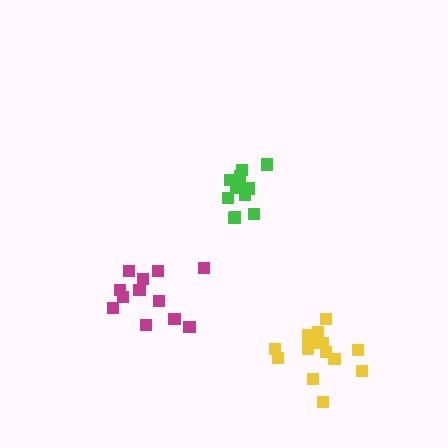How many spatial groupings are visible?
There are 3 spatial groupings.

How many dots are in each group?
Group 1: 12 dots, Group 2: 12 dots, Group 3: 16 dots (40 total).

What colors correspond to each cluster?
The clusters are colored: green, magenta, yellow.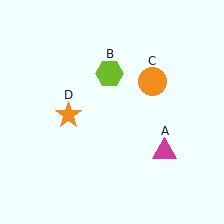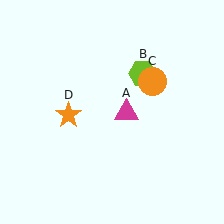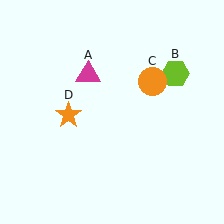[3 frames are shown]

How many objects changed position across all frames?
2 objects changed position: magenta triangle (object A), lime hexagon (object B).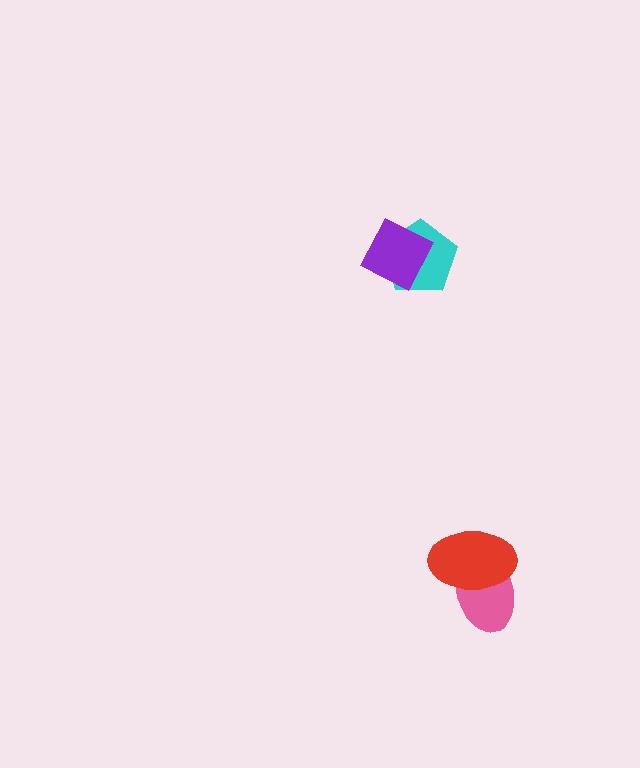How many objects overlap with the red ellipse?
1 object overlaps with the red ellipse.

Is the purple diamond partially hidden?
No, no other shape covers it.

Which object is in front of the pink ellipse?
The red ellipse is in front of the pink ellipse.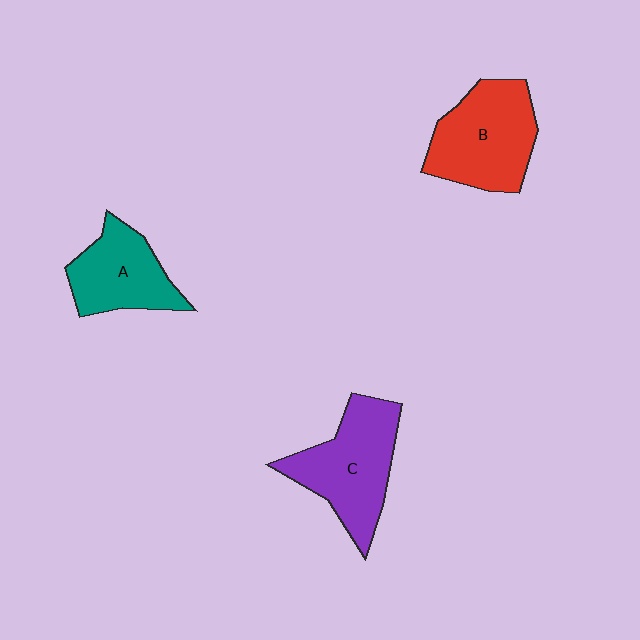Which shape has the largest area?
Shape C (purple).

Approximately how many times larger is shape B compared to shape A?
Approximately 1.3 times.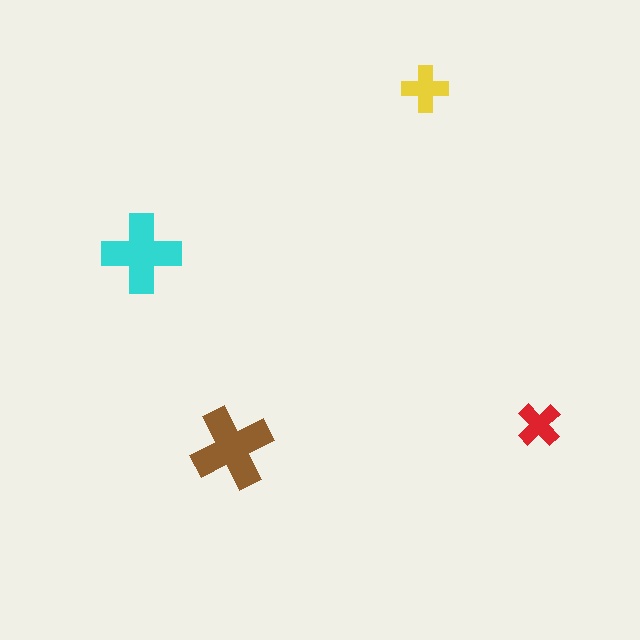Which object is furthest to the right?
The red cross is rightmost.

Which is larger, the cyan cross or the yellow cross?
The cyan one.